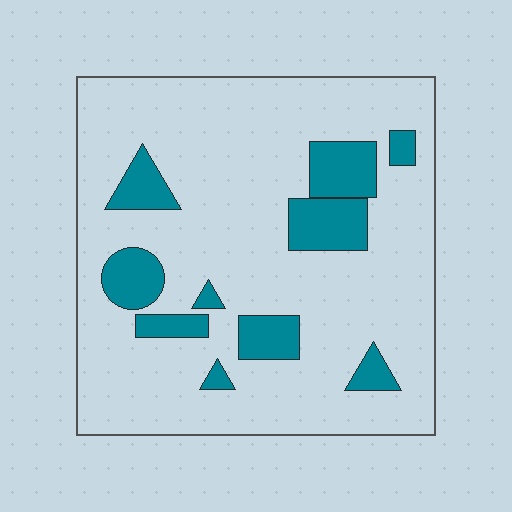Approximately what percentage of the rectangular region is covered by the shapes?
Approximately 15%.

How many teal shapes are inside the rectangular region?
10.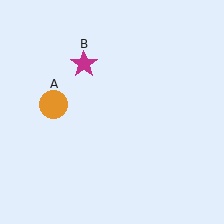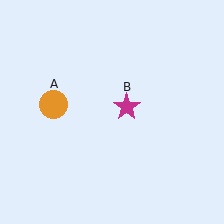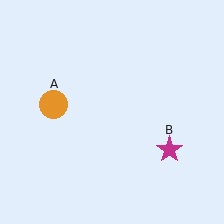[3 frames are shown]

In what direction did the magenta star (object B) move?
The magenta star (object B) moved down and to the right.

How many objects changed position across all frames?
1 object changed position: magenta star (object B).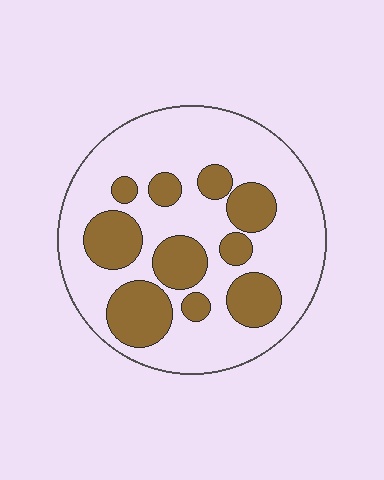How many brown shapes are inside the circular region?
10.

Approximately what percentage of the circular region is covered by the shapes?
Approximately 30%.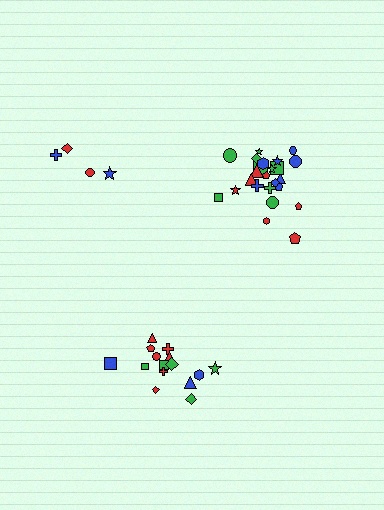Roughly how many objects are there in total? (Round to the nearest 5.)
Roughly 45 objects in total.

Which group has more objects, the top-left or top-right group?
The top-right group.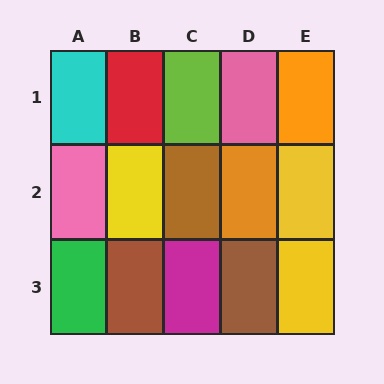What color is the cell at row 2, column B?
Yellow.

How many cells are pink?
2 cells are pink.